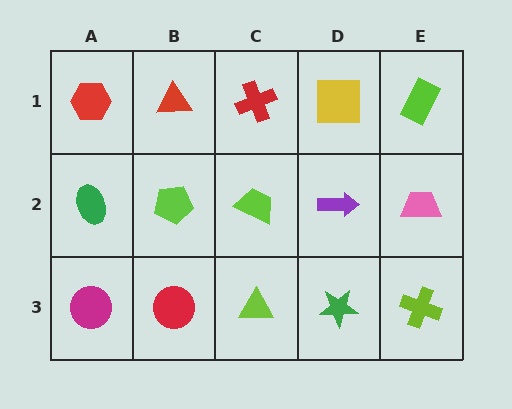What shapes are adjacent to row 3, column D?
A purple arrow (row 2, column D), a lime triangle (row 3, column C), a lime cross (row 3, column E).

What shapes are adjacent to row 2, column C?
A red cross (row 1, column C), a lime triangle (row 3, column C), a lime pentagon (row 2, column B), a purple arrow (row 2, column D).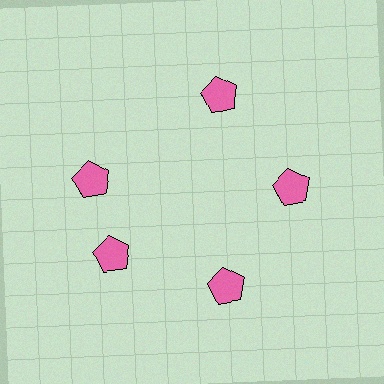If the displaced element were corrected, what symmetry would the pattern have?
It would have 5-fold rotational symmetry — the pattern would map onto itself every 72 degrees.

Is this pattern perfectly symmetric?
No. The 5 pink pentagons are arranged in a ring, but one element near the 10 o'clock position is rotated out of alignment along the ring, breaking the 5-fold rotational symmetry.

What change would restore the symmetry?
The symmetry would be restored by rotating it back into even spacing with its neighbors so that all 5 pentagons sit at equal angles and equal distance from the center.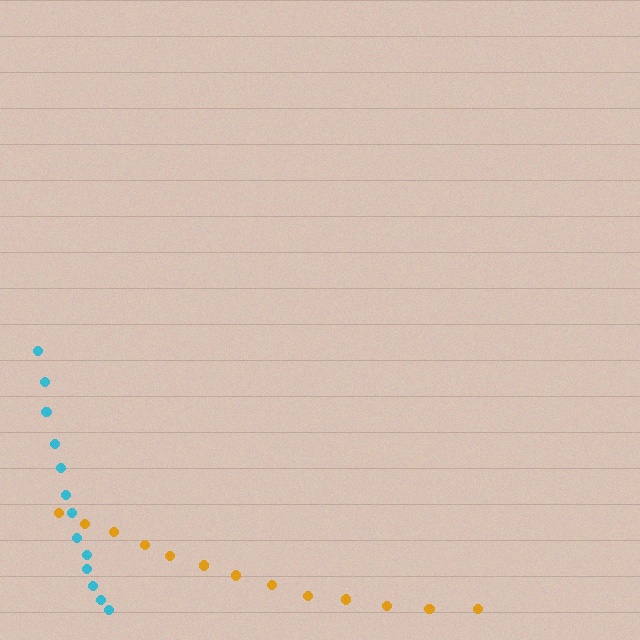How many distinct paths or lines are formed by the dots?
There are 2 distinct paths.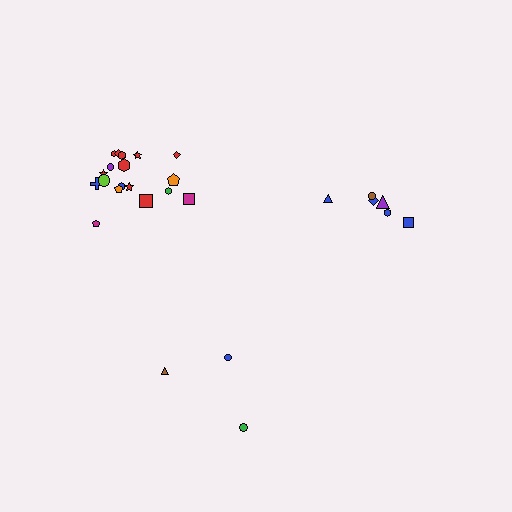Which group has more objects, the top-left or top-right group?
The top-left group.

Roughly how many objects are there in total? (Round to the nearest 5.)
Roughly 25 objects in total.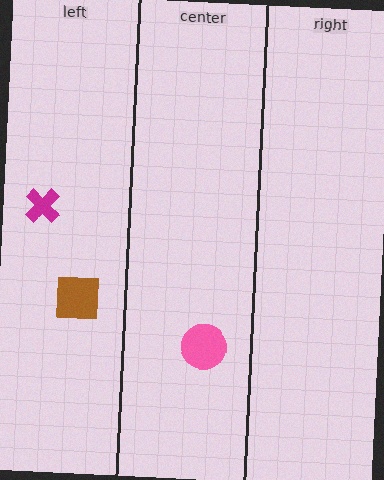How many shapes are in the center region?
1.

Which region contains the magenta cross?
The left region.